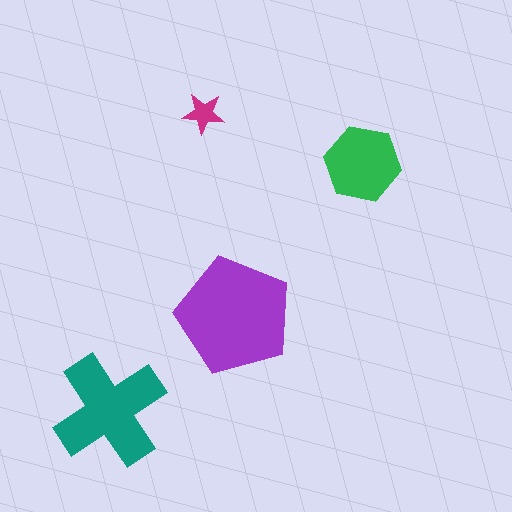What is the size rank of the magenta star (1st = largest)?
4th.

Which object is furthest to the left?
The teal cross is leftmost.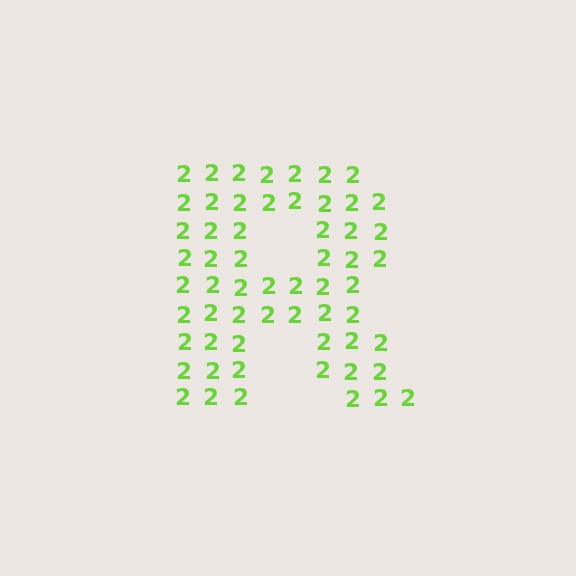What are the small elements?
The small elements are digit 2's.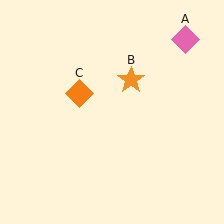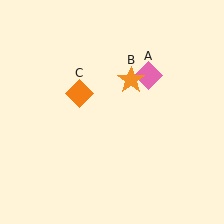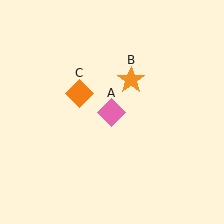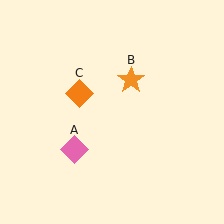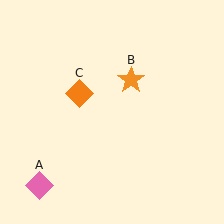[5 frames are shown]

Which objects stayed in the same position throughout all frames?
Orange star (object B) and orange diamond (object C) remained stationary.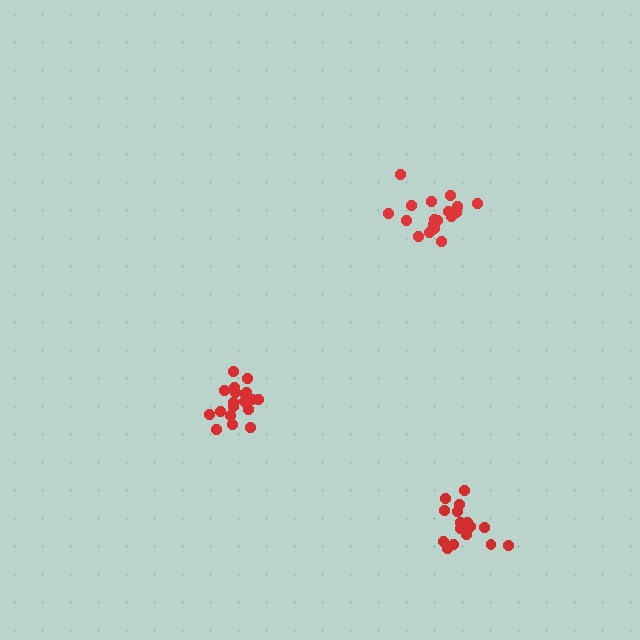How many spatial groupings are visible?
There are 3 spatial groupings.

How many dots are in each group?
Group 1: 19 dots, Group 2: 16 dots, Group 3: 20 dots (55 total).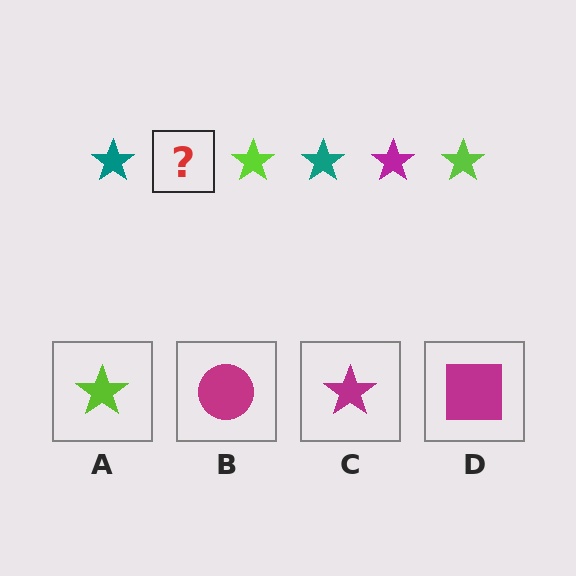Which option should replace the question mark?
Option C.